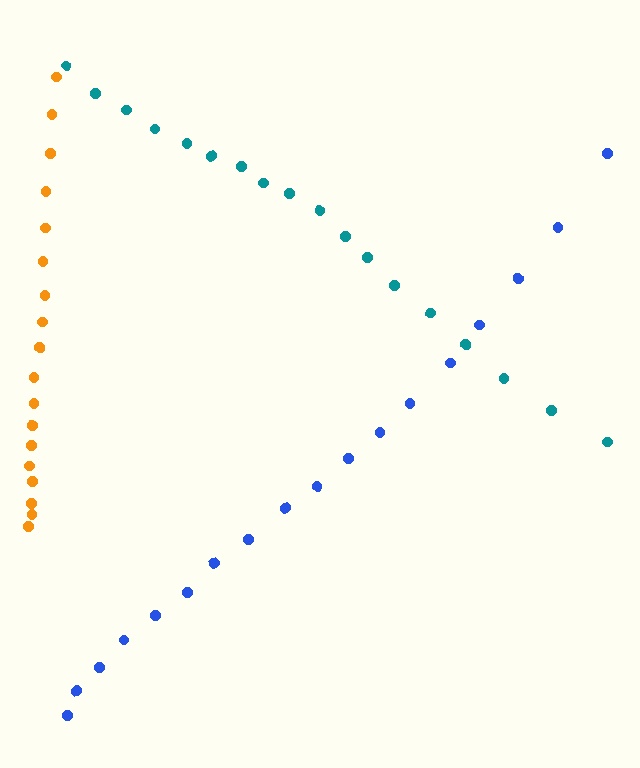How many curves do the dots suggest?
There are 3 distinct paths.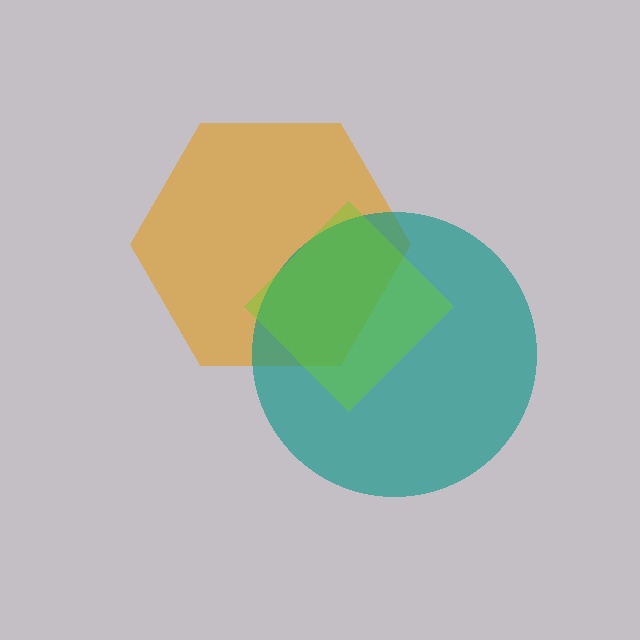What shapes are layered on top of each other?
The layered shapes are: an orange hexagon, a teal circle, a lime diamond.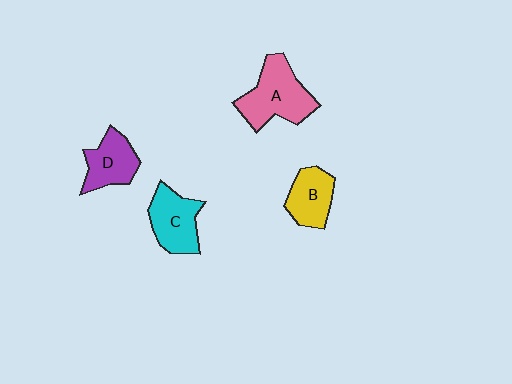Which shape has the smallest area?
Shape B (yellow).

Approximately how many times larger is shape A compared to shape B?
Approximately 1.5 times.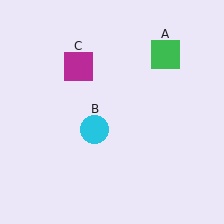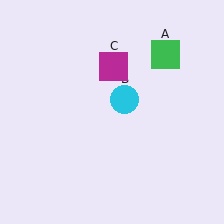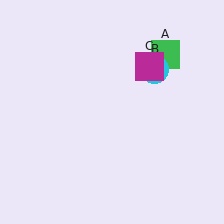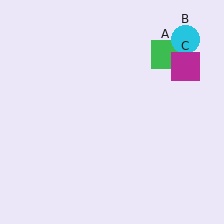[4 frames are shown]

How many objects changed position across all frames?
2 objects changed position: cyan circle (object B), magenta square (object C).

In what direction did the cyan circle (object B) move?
The cyan circle (object B) moved up and to the right.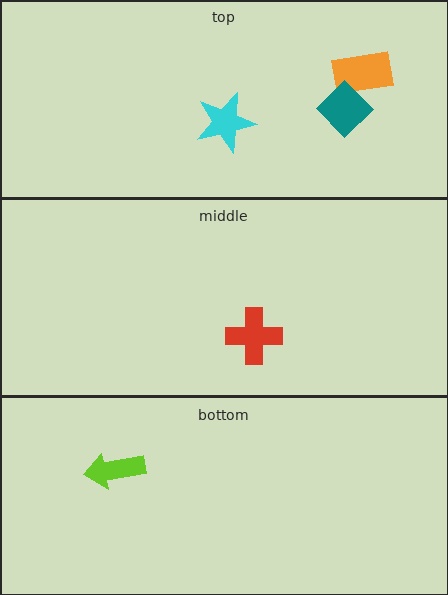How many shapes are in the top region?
3.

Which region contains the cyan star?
The top region.